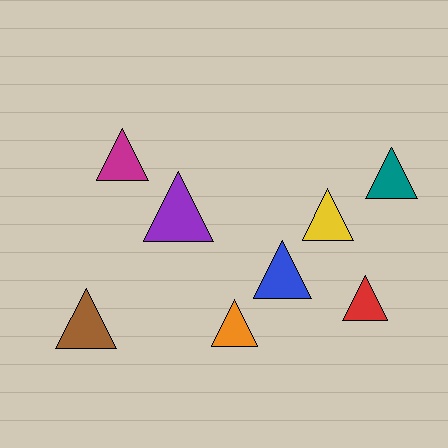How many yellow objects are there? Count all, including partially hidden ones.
There is 1 yellow object.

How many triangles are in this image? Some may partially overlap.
There are 8 triangles.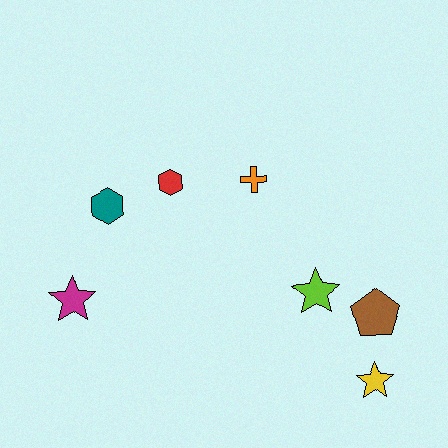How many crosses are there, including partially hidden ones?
There is 1 cross.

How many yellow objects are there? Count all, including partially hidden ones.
There is 1 yellow object.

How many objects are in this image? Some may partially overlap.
There are 7 objects.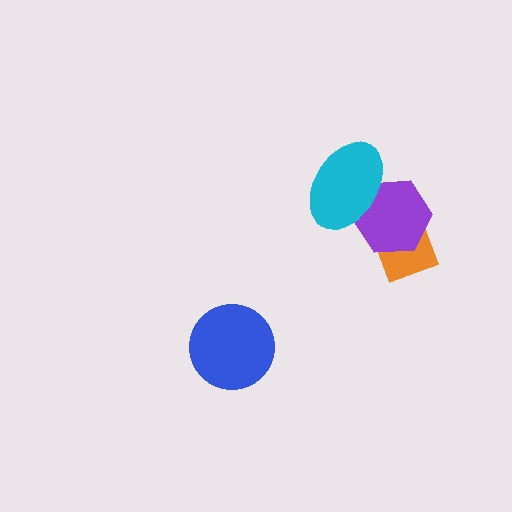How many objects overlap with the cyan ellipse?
1 object overlaps with the cyan ellipse.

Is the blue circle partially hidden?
No, no other shape covers it.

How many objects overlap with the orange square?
1 object overlaps with the orange square.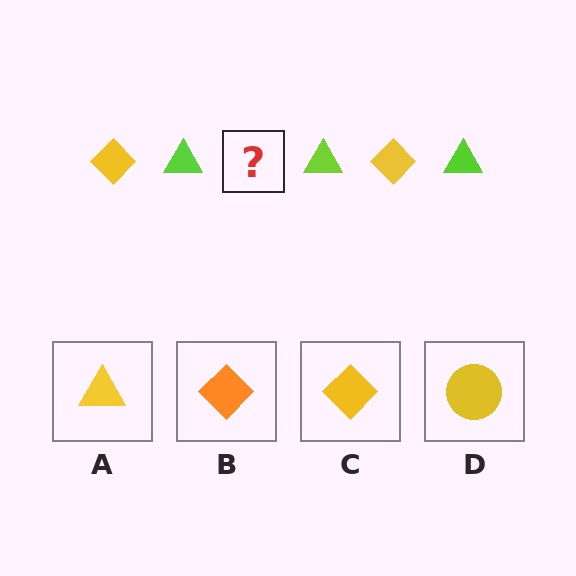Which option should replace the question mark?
Option C.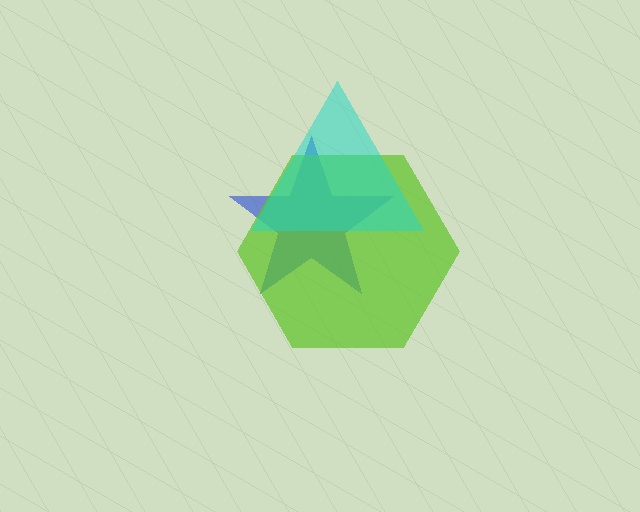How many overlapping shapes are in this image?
There are 3 overlapping shapes in the image.